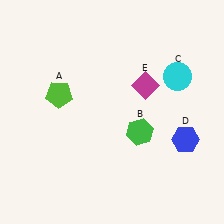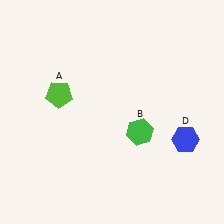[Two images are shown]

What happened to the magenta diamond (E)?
The magenta diamond (E) was removed in Image 2. It was in the top-right area of Image 1.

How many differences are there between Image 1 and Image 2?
There are 2 differences between the two images.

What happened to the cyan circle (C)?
The cyan circle (C) was removed in Image 2. It was in the top-right area of Image 1.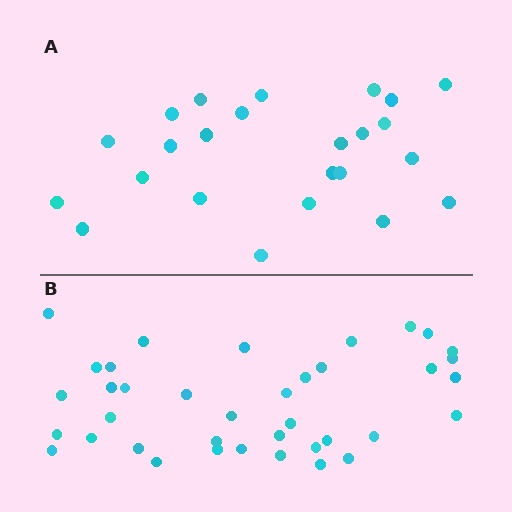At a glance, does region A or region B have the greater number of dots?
Region B (the bottom region) has more dots.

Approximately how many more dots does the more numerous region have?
Region B has approximately 15 more dots than region A.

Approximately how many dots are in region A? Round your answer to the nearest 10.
About 20 dots. (The exact count is 24, which rounds to 20.)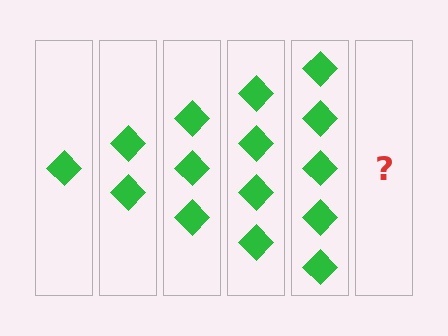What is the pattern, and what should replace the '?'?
The pattern is that each step adds one more diamond. The '?' should be 6 diamonds.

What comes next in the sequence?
The next element should be 6 diamonds.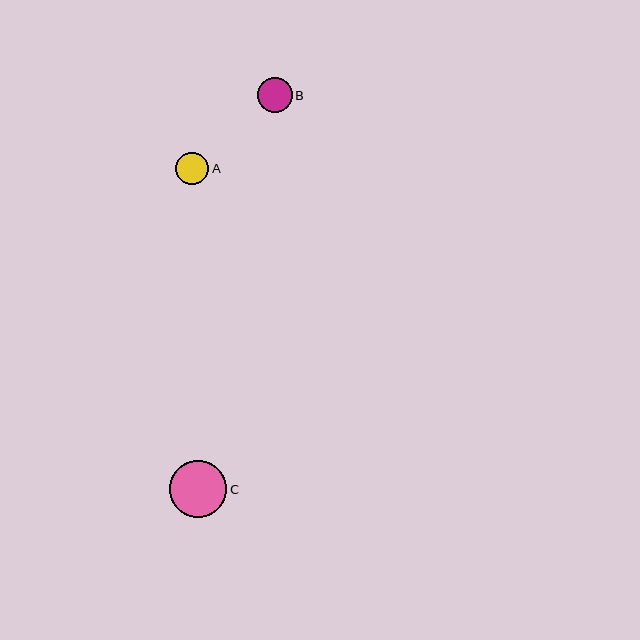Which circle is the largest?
Circle C is the largest with a size of approximately 57 pixels.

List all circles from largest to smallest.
From largest to smallest: C, B, A.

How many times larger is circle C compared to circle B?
Circle C is approximately 1.6 times the size of circle B.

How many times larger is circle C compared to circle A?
Circle C is approximately 1.8 times the size of circle A.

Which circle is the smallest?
Circle A is the smallest with a size of approximately 33 pixels.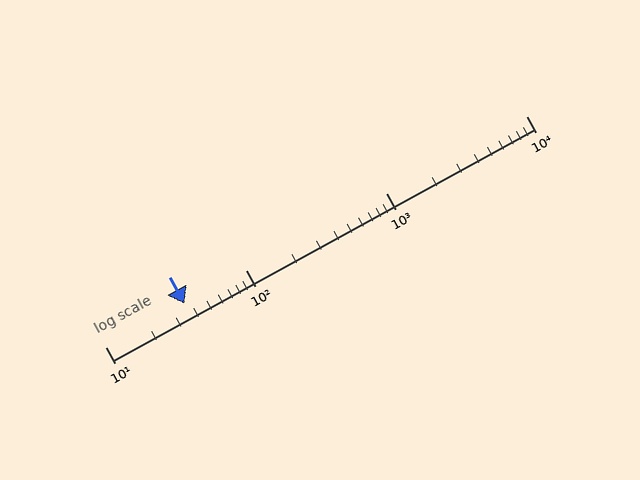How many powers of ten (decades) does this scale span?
The scale spans 3 decades, from 10 to 10000.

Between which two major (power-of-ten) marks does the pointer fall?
The pointer is between 10 and 100.